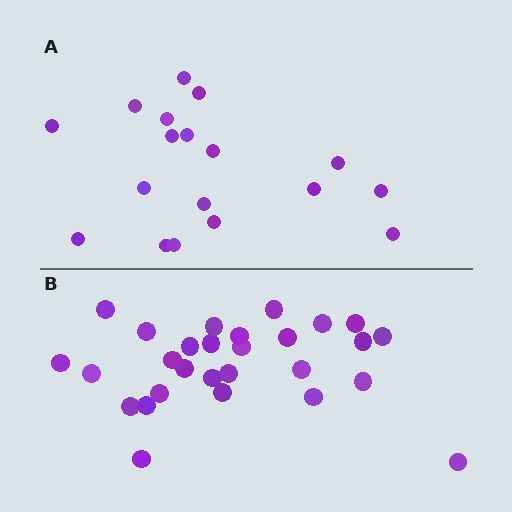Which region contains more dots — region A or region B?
Region B (the bottom region) has more dots.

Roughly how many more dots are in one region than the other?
Region B has roughly 10 or so more dots than region A.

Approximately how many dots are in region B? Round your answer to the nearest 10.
About 30 dots. (The exact count is 28, which rounds to 30.)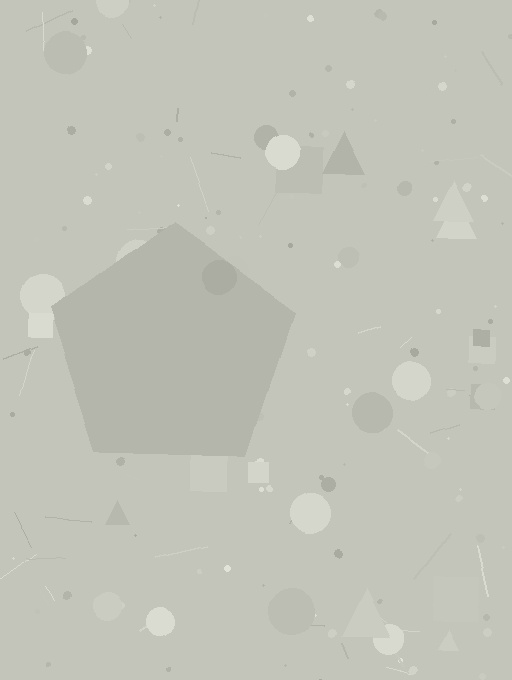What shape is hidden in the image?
A pentagon is hidden in the image.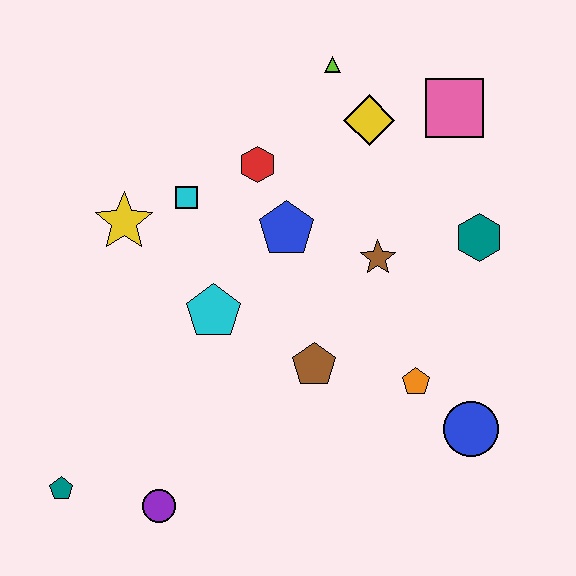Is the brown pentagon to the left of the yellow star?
No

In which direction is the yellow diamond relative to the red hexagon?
The yellow diamond is to the right of the red hexagon.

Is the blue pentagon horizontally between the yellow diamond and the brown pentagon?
No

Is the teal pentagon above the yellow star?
No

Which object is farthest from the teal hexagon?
The teal pentagon is farthest from the teal hexagon.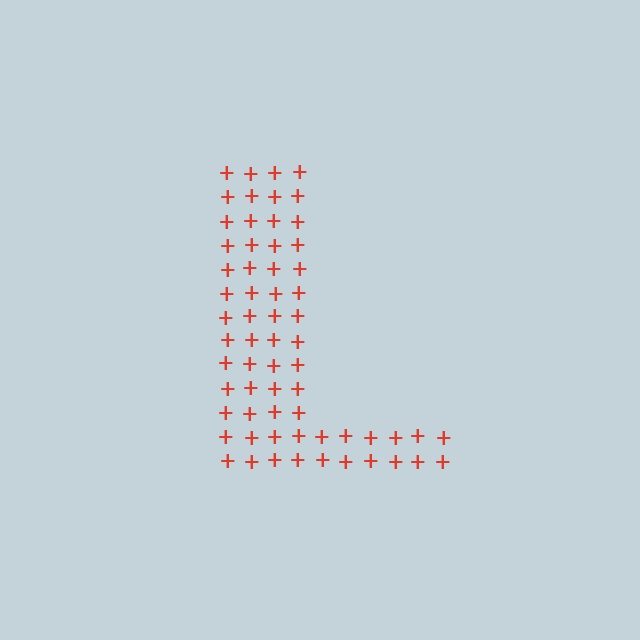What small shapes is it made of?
It is made of small plus signs.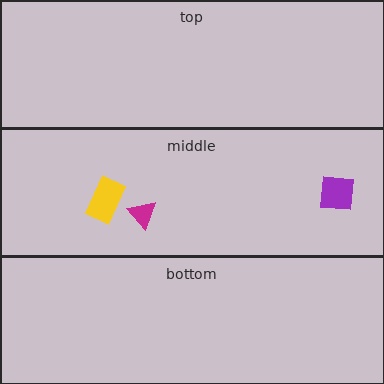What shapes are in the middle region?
The magenta triangle, the yellow rectangle, the purple square.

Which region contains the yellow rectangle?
The middle region.